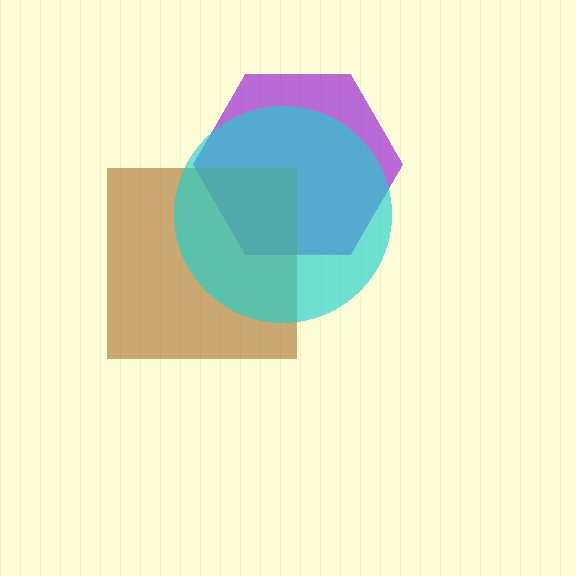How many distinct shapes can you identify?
There are 3 distinct shapes: a purple hexagon, a brown square, a cyan circle.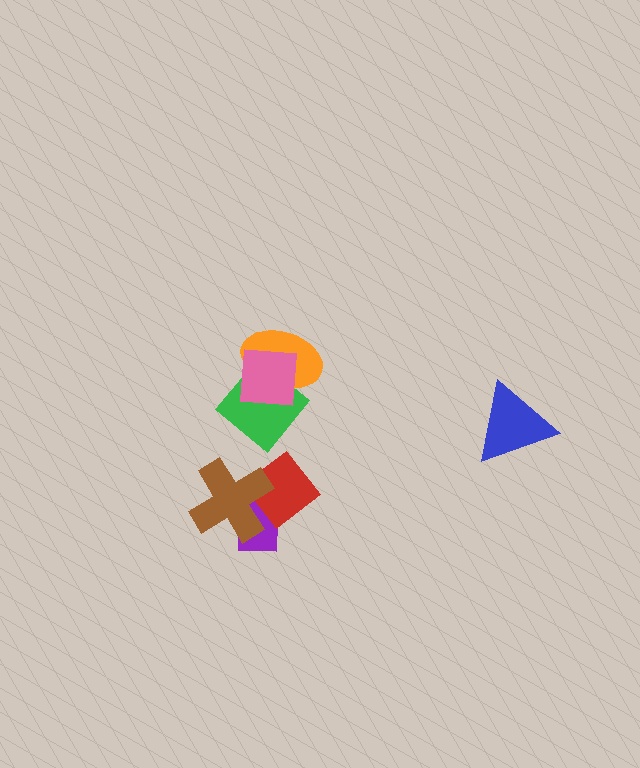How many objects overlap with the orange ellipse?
2 objects overlap with the orange ellipse.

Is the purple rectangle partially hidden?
Yes, it is partially covered by another shape.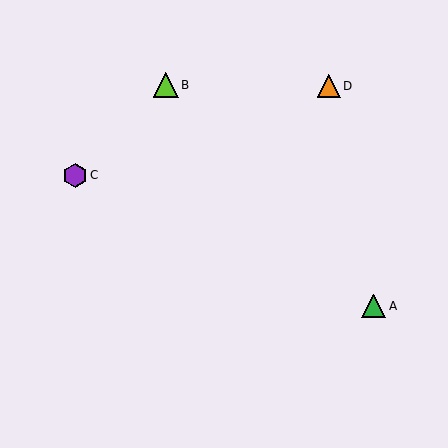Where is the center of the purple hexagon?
The center of the purple hexagon is at (75, 175).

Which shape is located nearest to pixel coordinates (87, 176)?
The purple hexagon (labeled C) at (75, 175) is nearest to that location.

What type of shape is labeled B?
Shape B is a lime triangle.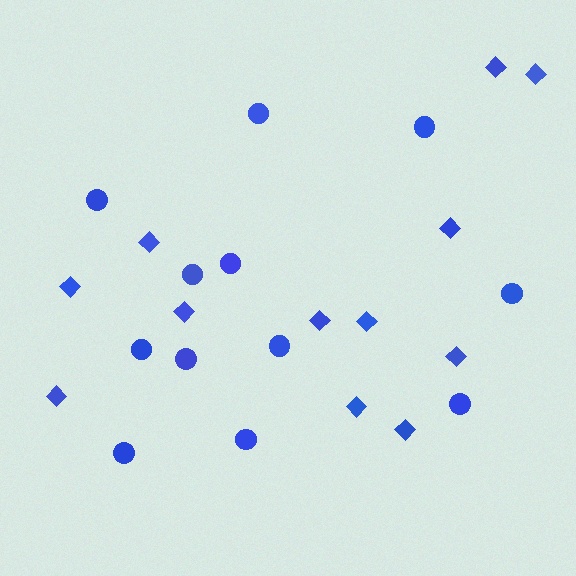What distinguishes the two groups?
There are 2 groups: one group of circles (12) and one group of diamonds (12).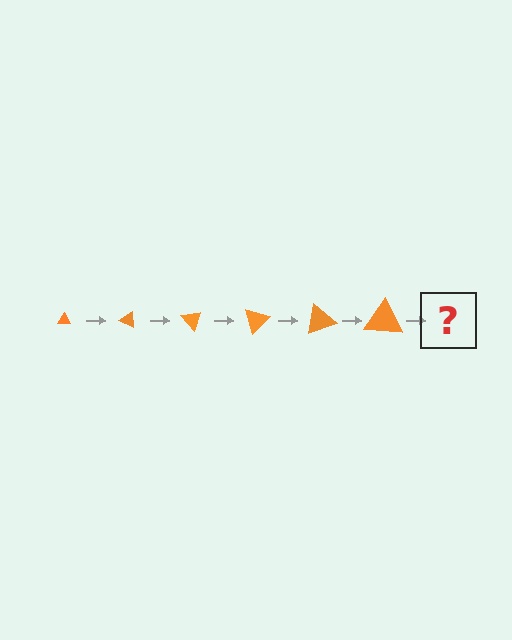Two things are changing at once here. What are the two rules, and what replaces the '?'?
The two rules are that the triangle grows larger each step and it rotates 25 degrees each step. The '?' should be a triangle, larger than the previous one and rotated 150 degrees from the start.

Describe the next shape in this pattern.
It should be a triangle, larger than the previous one and rotated 150 degrees from the start.